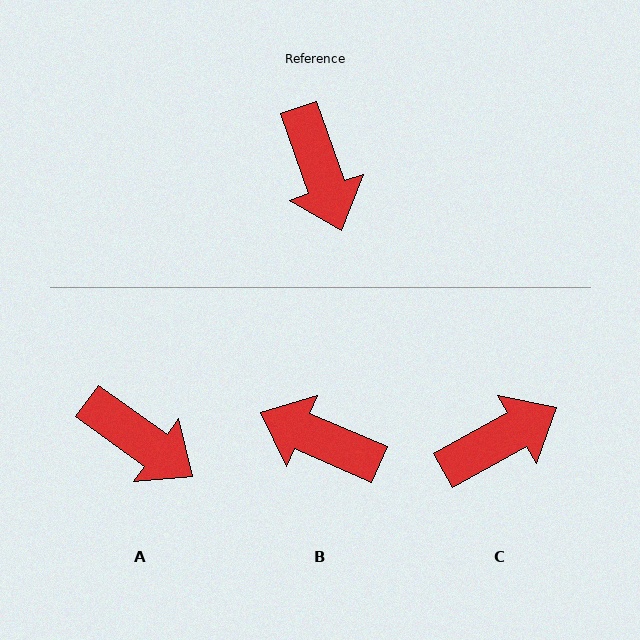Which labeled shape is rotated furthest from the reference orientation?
B, about 133 degrees away.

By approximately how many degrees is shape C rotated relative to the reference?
Approximately 100 degrees counter-clockwise.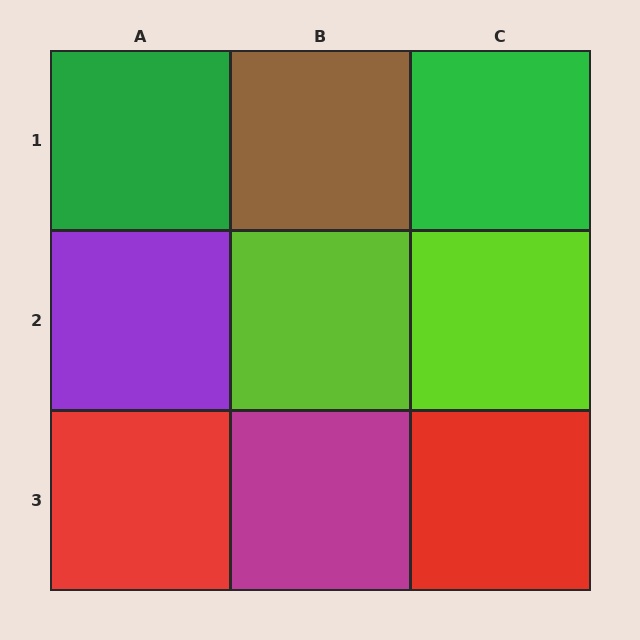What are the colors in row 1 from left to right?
Green, brown, green.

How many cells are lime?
2 cells are lime.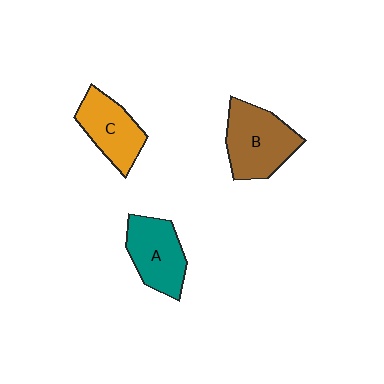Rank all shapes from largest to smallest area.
From largest to smallest: B (brown), A (teal), C (orange).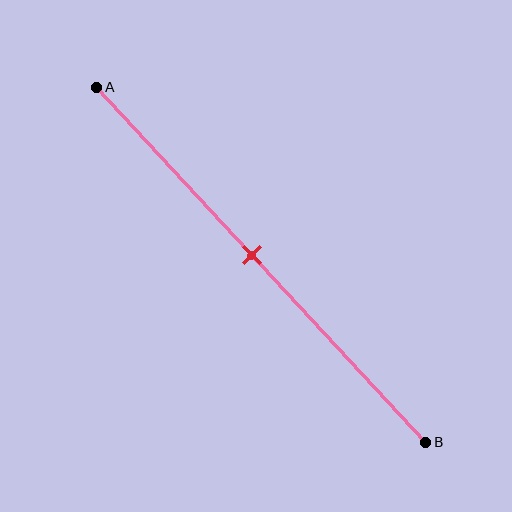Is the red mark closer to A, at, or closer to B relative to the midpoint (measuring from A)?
The red mark is approximately at the midpoint of segment AB.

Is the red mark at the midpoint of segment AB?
Yes, the mark is approximately at the midpoint.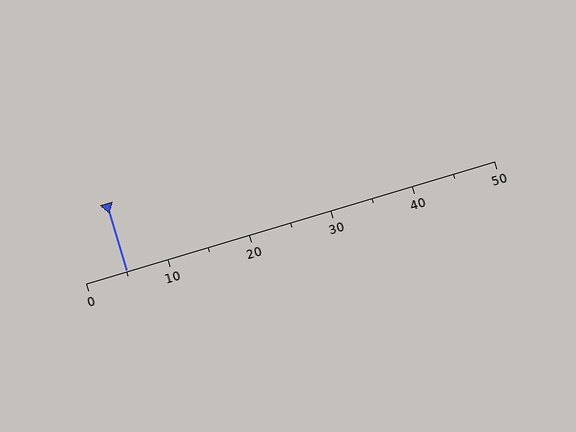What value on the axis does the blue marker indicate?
The marker indicates approximately 5.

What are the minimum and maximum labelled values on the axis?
The axis runs from 0 to 50.